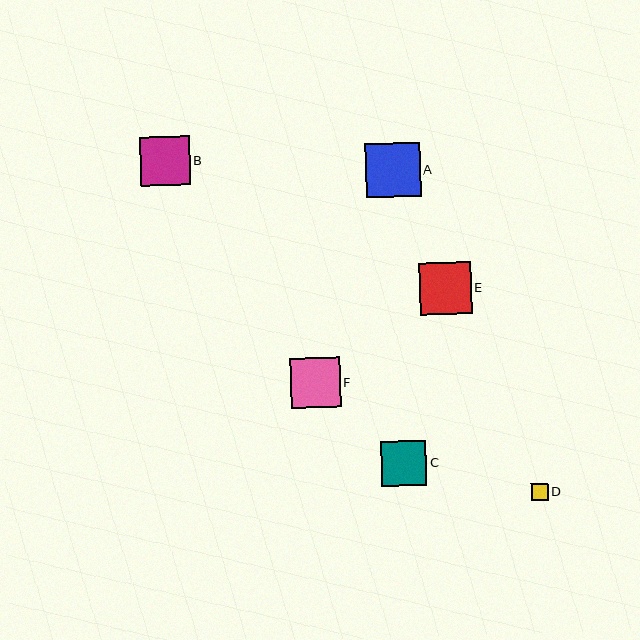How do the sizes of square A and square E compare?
Square A and square E are approximately the same size.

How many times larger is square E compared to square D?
Square E is approximately 3.0 times the size of square D.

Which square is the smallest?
Square D is the smallest with a size of approximately 17 pixels.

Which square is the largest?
Square A is the largest with a size of approximately 54 pixels.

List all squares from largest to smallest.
From largest to smallest: A, E, F, B, C, D.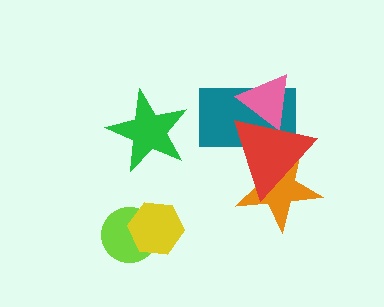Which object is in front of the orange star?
The red triangle is in front of the orange star.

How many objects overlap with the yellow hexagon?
1 object overlaps with the yellow hexagon.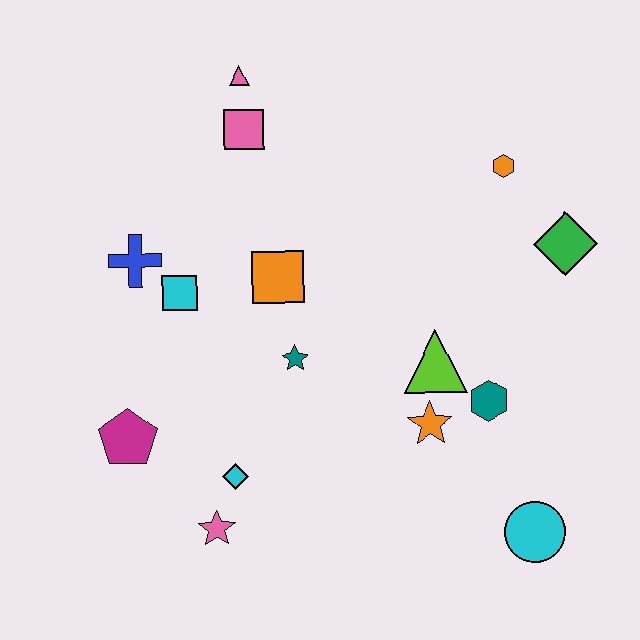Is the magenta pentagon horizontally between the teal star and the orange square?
No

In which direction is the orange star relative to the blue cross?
The orange star is to the right of the blue cross.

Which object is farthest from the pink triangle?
The cyan circle is farthest from the pink triangle.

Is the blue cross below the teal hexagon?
No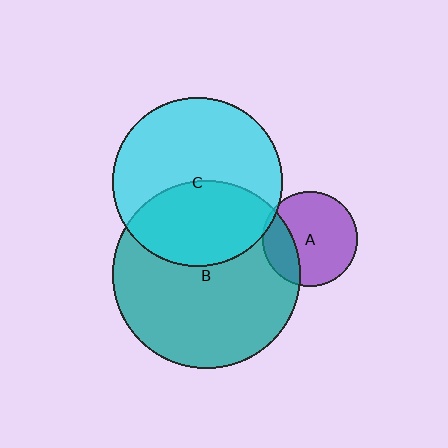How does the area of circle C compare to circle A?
Approximately 3.2 times.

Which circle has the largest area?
Circle B (teal).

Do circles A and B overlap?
Yes.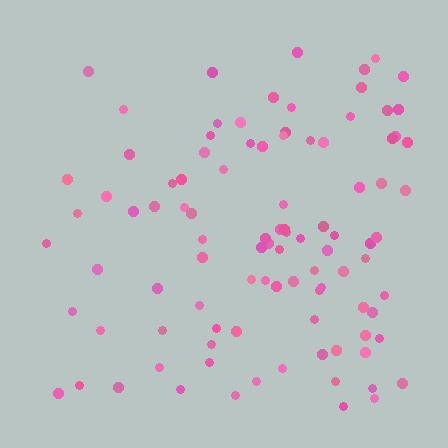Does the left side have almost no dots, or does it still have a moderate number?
Still a moderate number, just noticeably fewer than the right.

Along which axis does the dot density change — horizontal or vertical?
Horizontal.